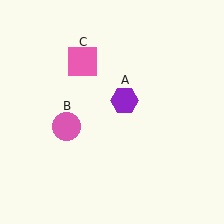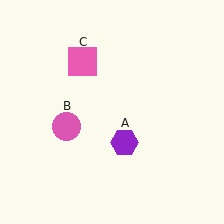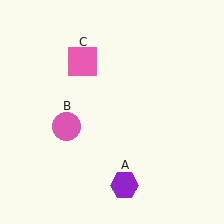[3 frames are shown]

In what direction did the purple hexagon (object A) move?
The purple hexagon (object A) moved down.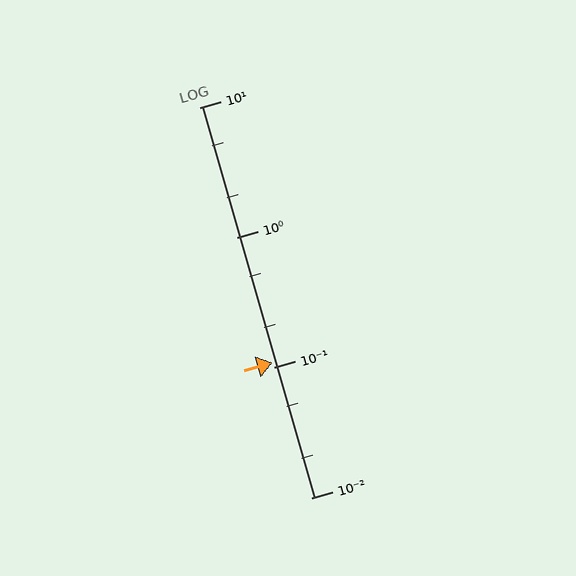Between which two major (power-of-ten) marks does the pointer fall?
The pointer is between 0.1 and 1.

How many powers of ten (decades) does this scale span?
The scale spans 3 decades, from 0.01 to 10.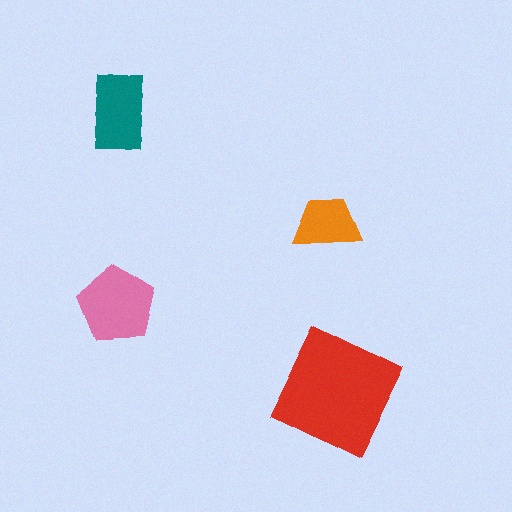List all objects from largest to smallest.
The red square, the pink pentagon, the teal rectangle, the orange trapezoid.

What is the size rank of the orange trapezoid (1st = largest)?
4th.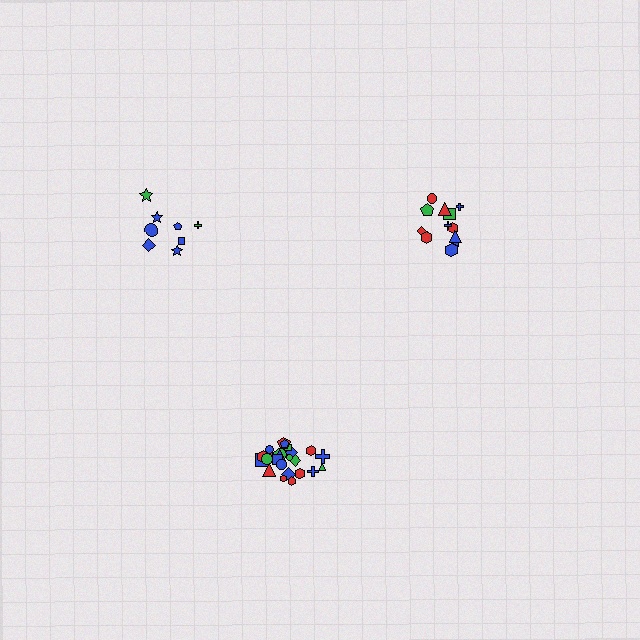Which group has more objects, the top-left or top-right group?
The top-right group.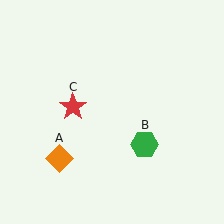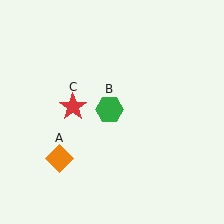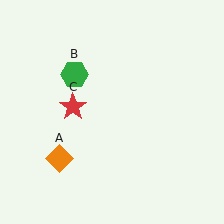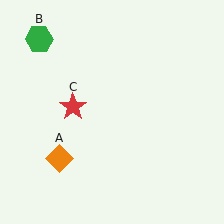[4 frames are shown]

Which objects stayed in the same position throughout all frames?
Orange diamond (object A) and red star (object C) remained stationary.